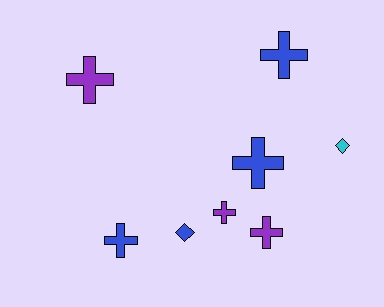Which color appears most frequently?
Blue, with 4 objects.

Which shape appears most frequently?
Cross, with 6 objects.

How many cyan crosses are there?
There are no cyan crosses.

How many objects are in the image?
There are 8 objects.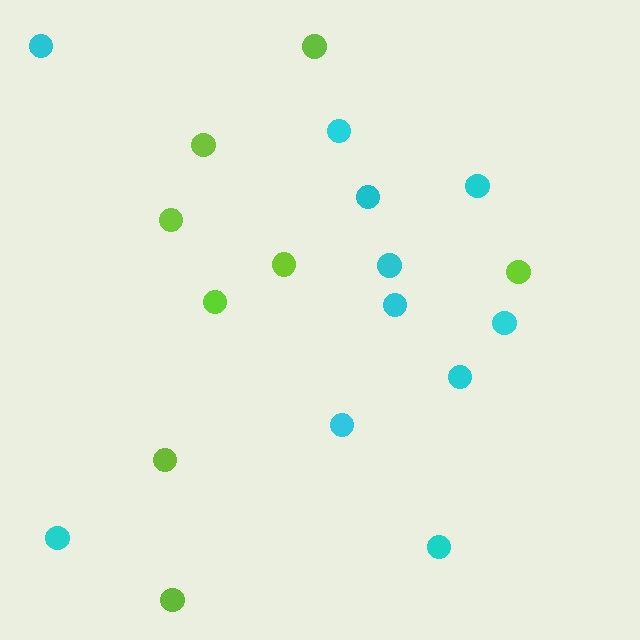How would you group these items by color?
There are 2 groups: one group of cyan circles (11) and one group of lime circles (8).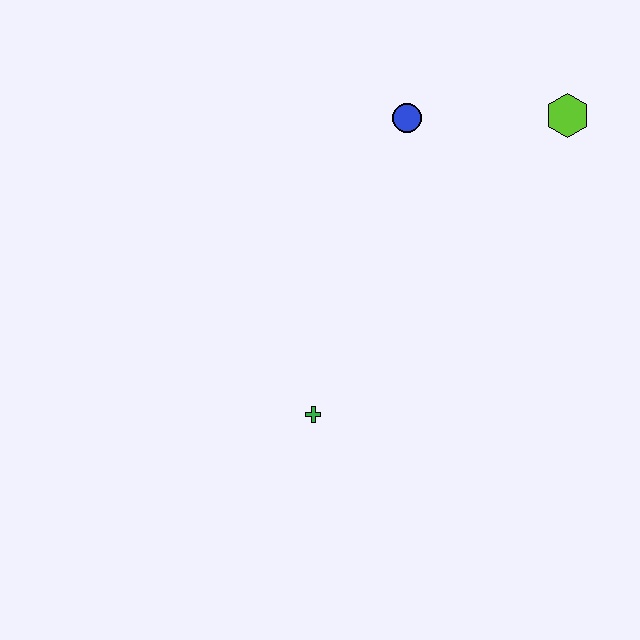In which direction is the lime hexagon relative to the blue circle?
The lime hexagon is to the right of the blue circle.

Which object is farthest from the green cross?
The lime hexagon is farthest from the green cross.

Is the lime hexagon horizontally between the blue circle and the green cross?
No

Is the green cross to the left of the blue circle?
Yes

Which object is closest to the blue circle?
The lime hexagon is closest to the blue circle.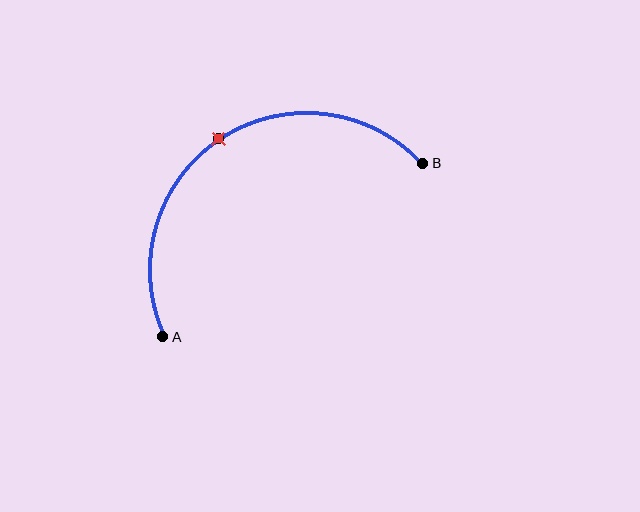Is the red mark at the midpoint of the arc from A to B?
Yes. The red mark lies on the arc at equal arc-length from both A and B — it is the arc midpoint.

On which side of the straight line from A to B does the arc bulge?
The arc bulges above and to the left of the straight line connecting A and B.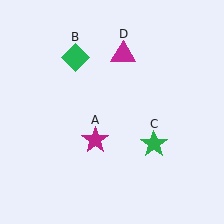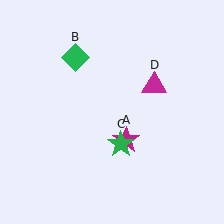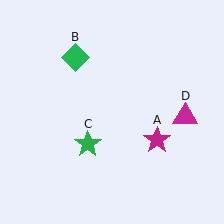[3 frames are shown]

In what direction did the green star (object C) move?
The green star (object C) moved left.